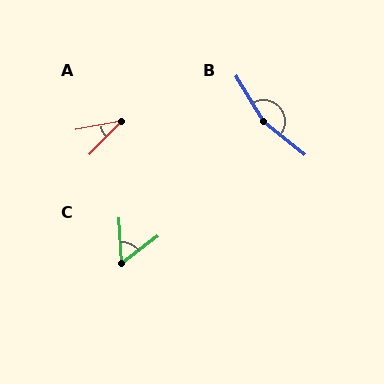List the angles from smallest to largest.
A (35°), C (57°), B (160°).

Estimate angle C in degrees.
Approximately 57 degrees.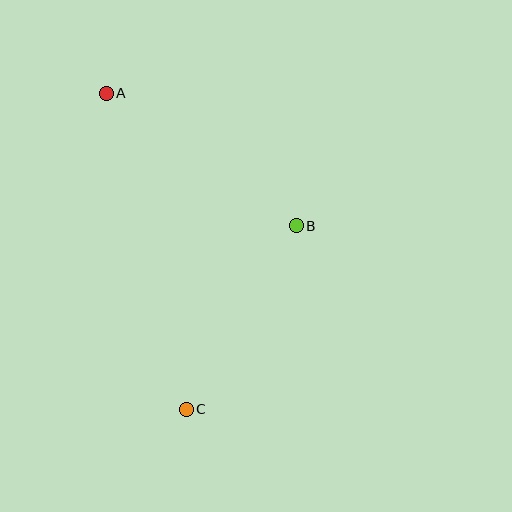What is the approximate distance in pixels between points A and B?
The distance between A and B is approximately 232 pixels.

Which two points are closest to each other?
Points B and C are closest to each other.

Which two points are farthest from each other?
Points A and C are farthest from each other.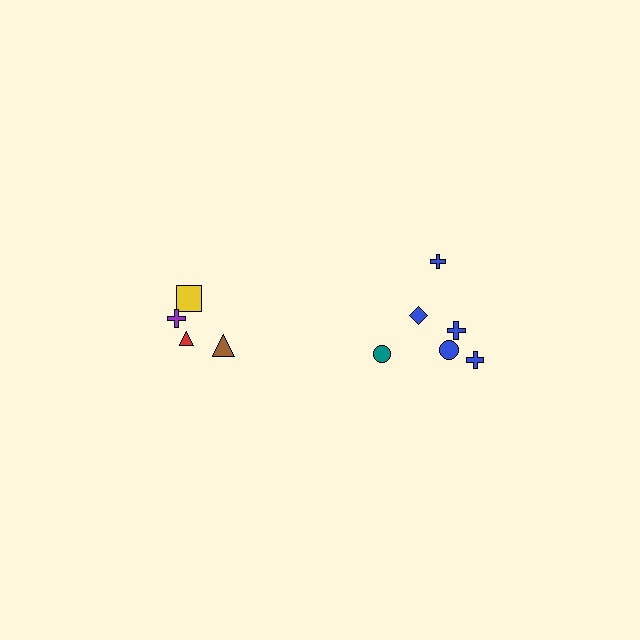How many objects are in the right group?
There are 6 objects.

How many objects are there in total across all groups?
There are 10 objects.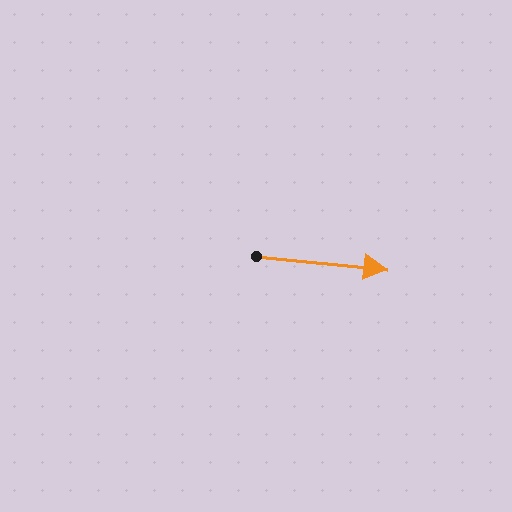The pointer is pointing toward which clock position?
Roughly 3 o'clock.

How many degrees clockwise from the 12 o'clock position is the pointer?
Approximately 96 degrees.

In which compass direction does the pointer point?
East.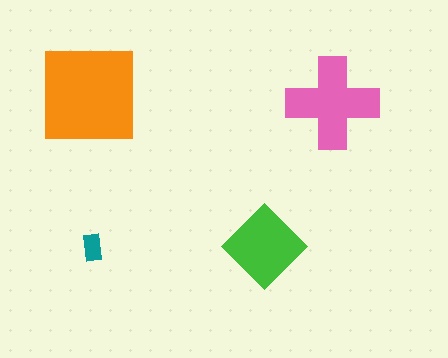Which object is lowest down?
The teal rectangle is bottommost.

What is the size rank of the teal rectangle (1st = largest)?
4th.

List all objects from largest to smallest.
The orange square, the pink cross, the green diamond, the teal rectangle.